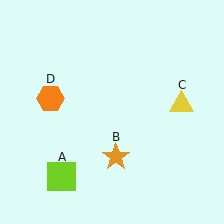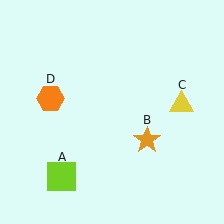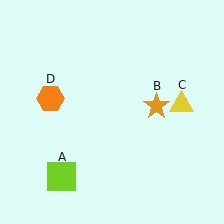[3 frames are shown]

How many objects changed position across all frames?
1 object changed position: orange star (object B).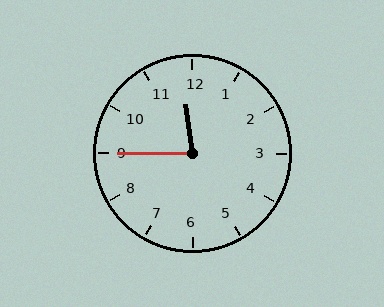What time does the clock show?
11:45.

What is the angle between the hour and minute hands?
Approximately 82 degrees.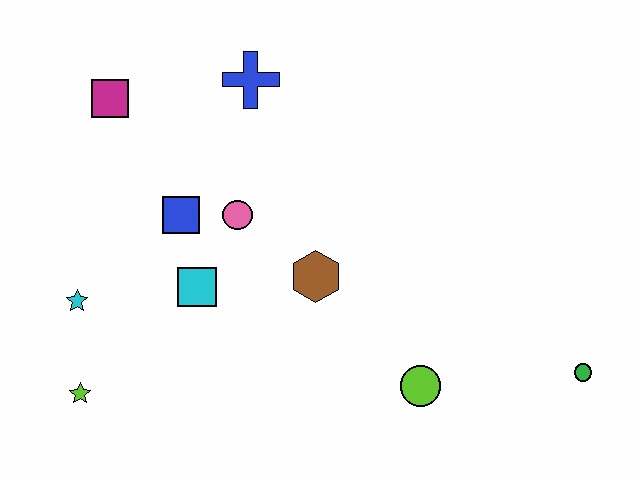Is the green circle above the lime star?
Yes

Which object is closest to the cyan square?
The blue square is closest to the cyan square.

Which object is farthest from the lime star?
The green circle is farthest from the lime star.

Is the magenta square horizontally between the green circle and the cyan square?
No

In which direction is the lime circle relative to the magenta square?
The lime circle is to the right of the magenta square.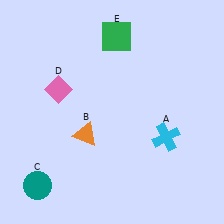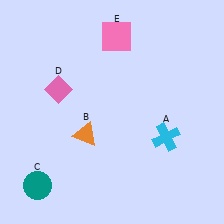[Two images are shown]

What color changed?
The square (E) changed from green in Image 1 to pink in Image 2.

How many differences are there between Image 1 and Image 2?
There is 1 difference between the two images.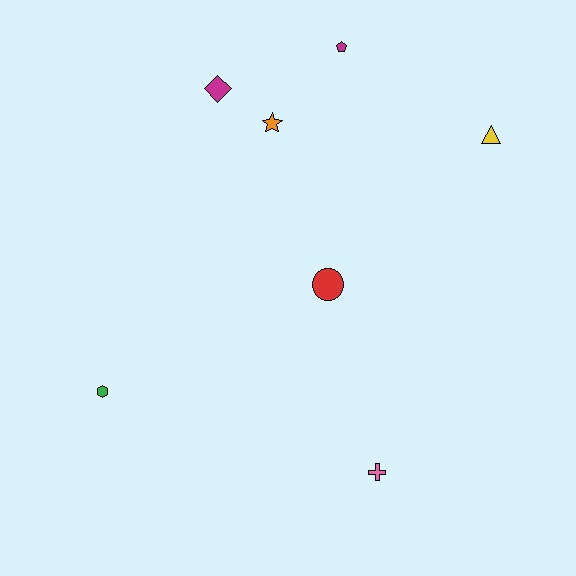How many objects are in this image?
There are 7 objects.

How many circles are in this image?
There is 1 circle.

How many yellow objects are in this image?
There is 1 yellow object.